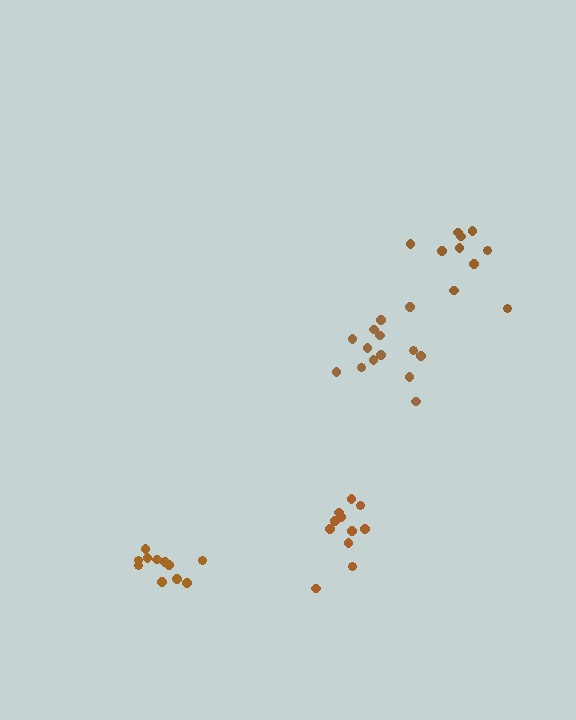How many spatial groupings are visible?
There are 4 spatial groupings.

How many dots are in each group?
Group 1: 11 dots, Group 2: 14 dots, Group 3: 11 dots, Group 4: 10 dots (46 total).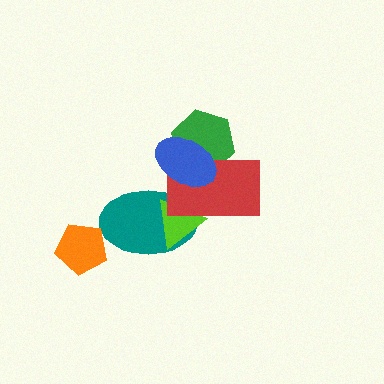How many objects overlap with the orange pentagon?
0 objects overlap with the orange pentagon.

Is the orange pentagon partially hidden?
No, no other shape covers it.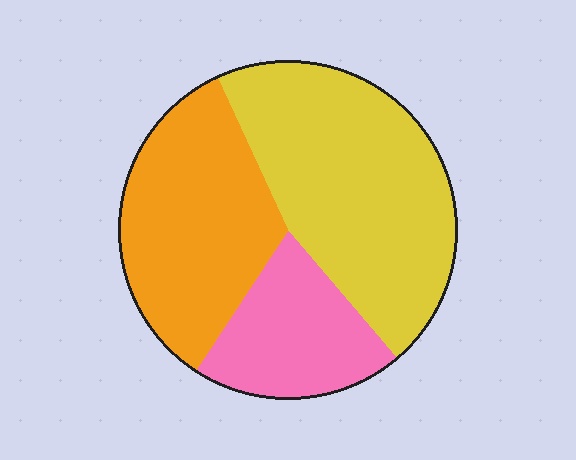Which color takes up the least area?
Pink, at roughly 20%.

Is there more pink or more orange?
Orange.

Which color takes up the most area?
Yellow, at roughly 45%.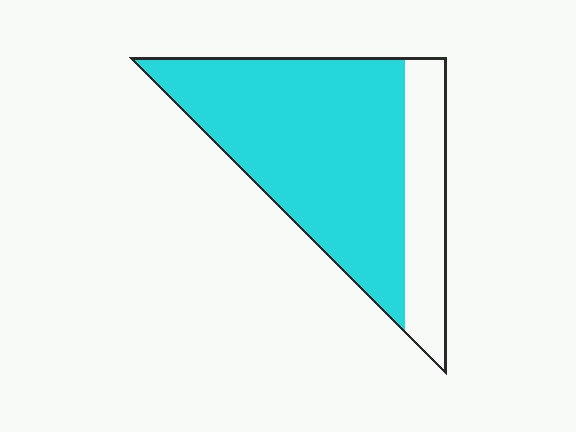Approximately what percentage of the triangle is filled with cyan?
Approximately 75%.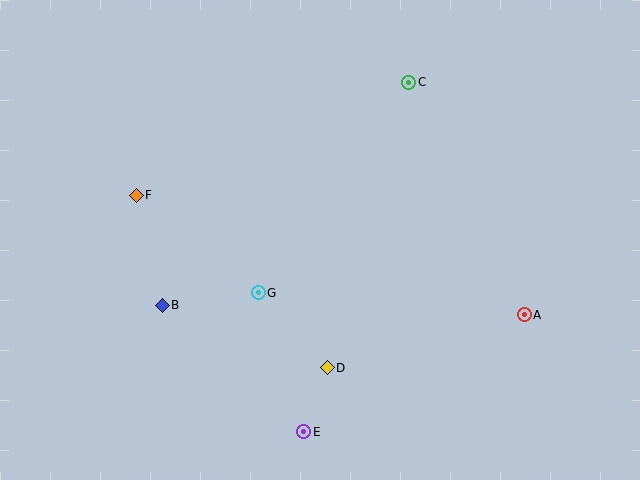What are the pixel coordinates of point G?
Point G is at (258, 293).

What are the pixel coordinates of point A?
Point A is at (524, 315).